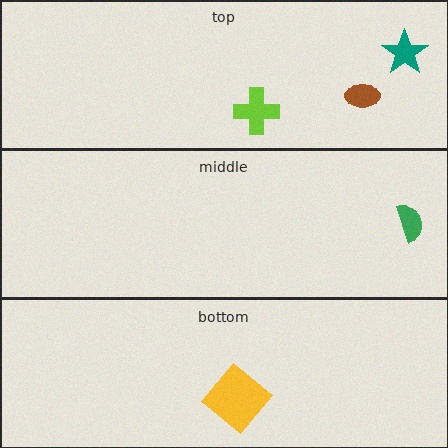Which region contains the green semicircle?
The middle region.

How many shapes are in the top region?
3.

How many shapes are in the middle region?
1.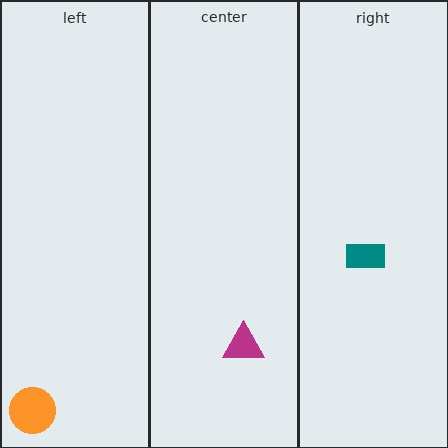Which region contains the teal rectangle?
The right region.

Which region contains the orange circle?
The left region.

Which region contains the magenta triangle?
The center region.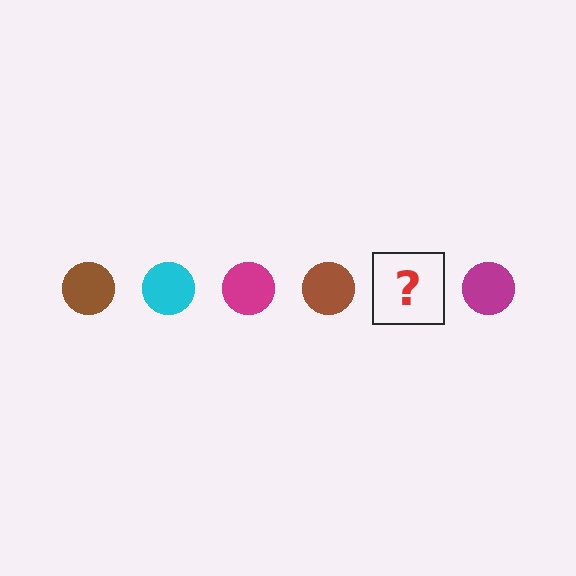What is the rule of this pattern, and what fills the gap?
The rule is that the pattern cycles through brown, cyan, magenta circles. The gap should be filled with a cyan circle.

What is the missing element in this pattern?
The missing element is a cyan circle.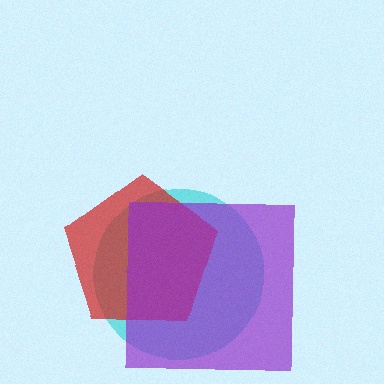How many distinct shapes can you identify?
There are 3 distinct shapes: a cyan circle, a red pentagon, a purple square.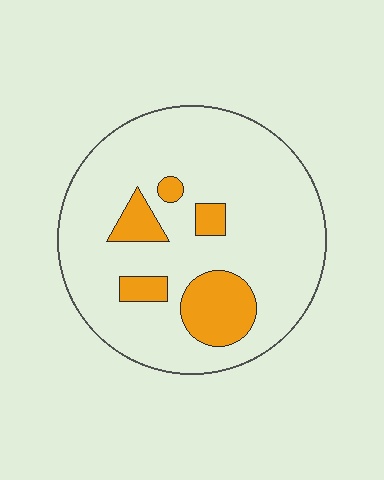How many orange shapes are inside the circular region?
5.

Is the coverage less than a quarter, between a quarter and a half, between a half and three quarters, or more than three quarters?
Less than a quarter.